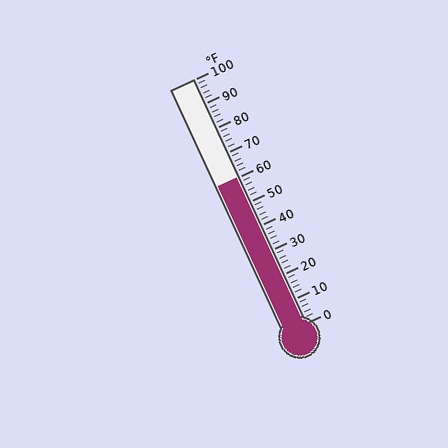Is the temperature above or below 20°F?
The temperature is above 20°F.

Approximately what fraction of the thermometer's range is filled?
The thermometer is filled to approximately 60% of its range.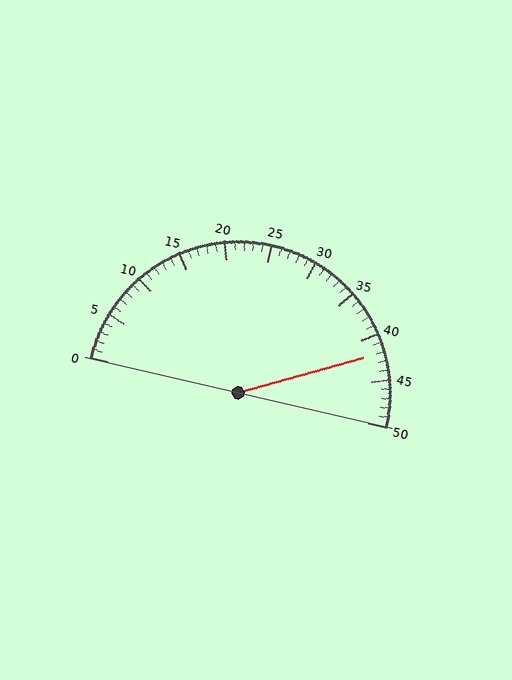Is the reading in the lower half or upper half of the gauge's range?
The reading is in the upper half of the range (0 to 50).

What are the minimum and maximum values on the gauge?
The gauge ranges from 0 to 50.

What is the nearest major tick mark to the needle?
The nearest major tick mark is 40.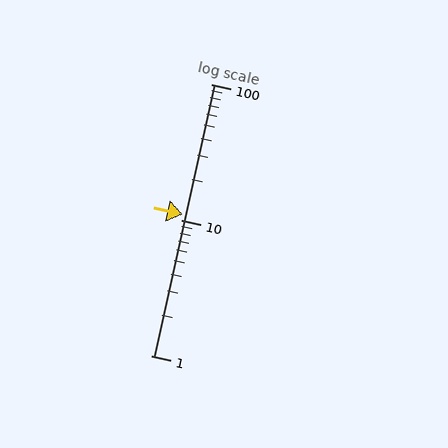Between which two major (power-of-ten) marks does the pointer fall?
The pointer is between 10 and 100.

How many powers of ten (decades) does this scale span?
The scale spans 2 decades, from 1 to 100.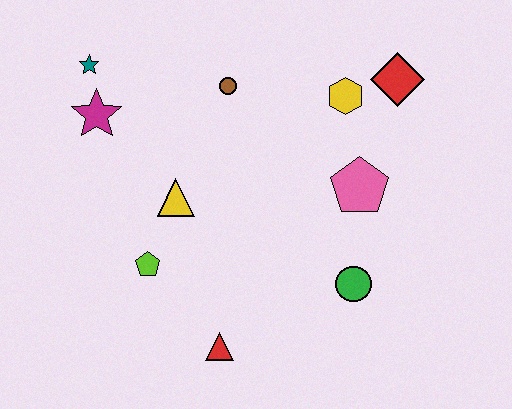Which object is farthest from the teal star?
The green circle is farthest from the teal star.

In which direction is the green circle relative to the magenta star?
The green circle is to the right of the magenta star.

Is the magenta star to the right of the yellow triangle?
No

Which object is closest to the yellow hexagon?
The red diamond is closest to the yellow hexagon.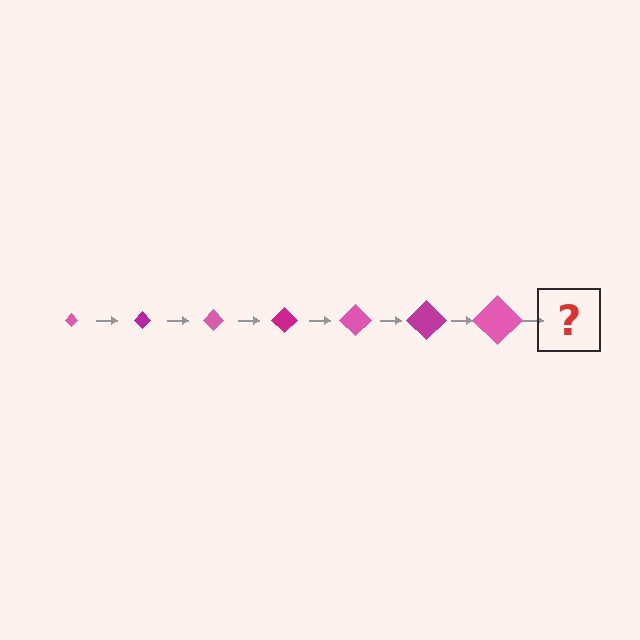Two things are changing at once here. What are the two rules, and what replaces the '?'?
The two rules are that the diamond grows larger each step and the color cycles through pink and magenta. The '?' should be a magenta diamond, larger than the previous one.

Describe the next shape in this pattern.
It should be a magenta diamond, larger than the previous one.